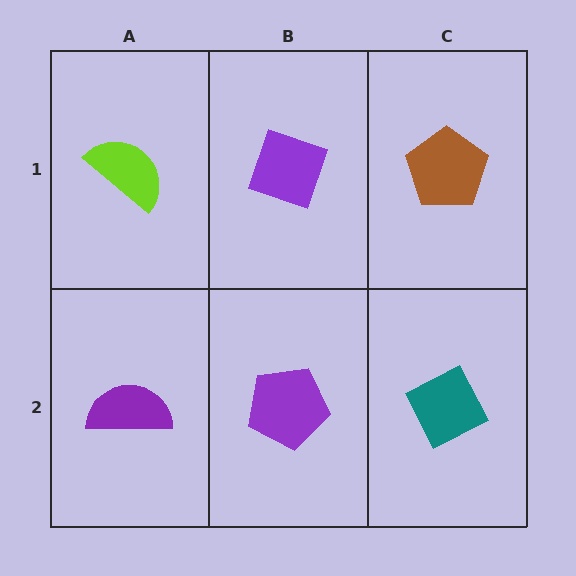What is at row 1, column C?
A brown pentagon.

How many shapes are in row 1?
3 shapes.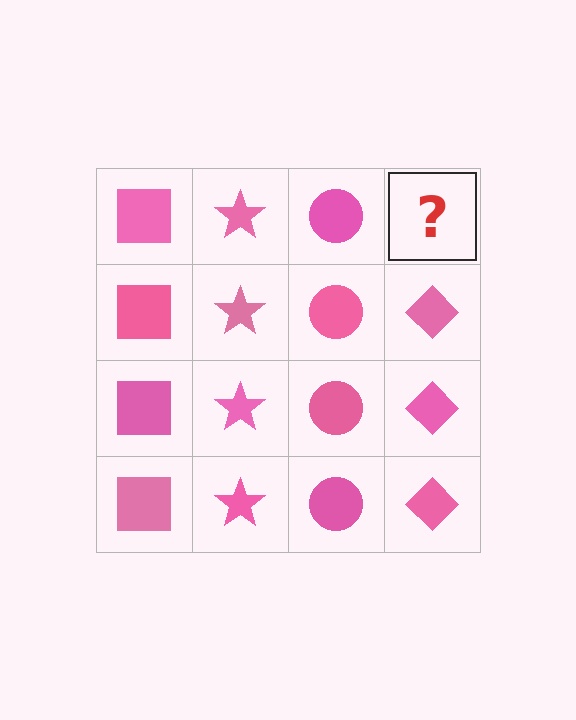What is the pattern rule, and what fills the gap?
The rule is that each column has a consistent shape. The gap should be filled with a pink diamond.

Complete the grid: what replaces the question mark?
The question mark should be replaced with a pink diamond.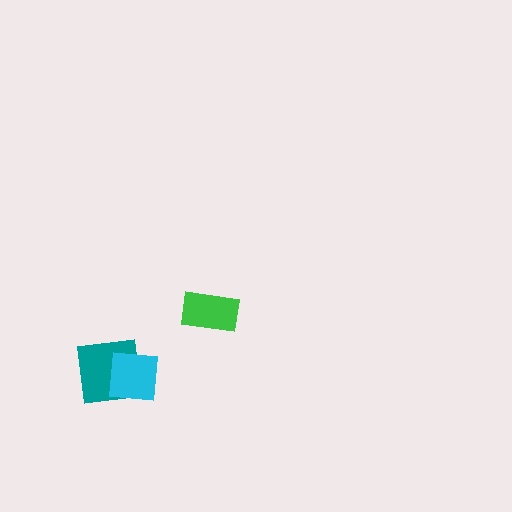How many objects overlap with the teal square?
1 object overlaps with the teal square.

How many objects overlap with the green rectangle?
0 objects overlap with the green rectangle.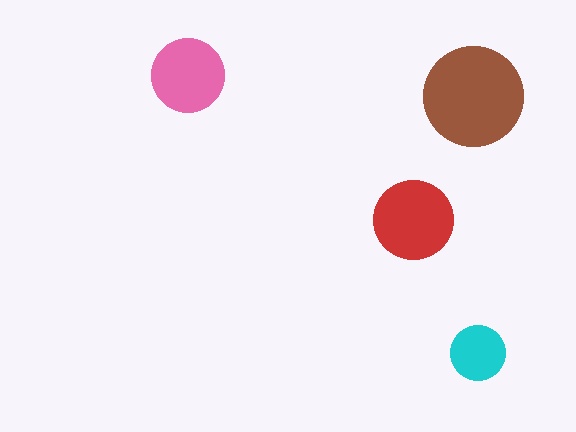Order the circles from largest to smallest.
the brown one, the red one, the pink one, the cyan one.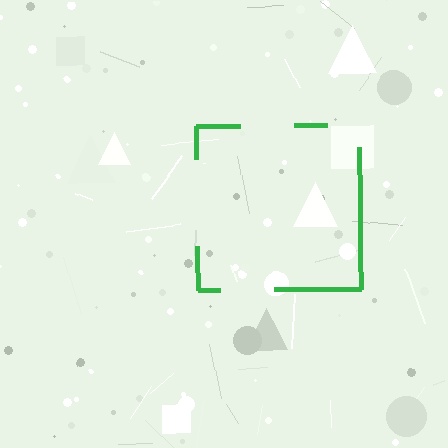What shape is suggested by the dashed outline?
The dashed outline suggests a square.